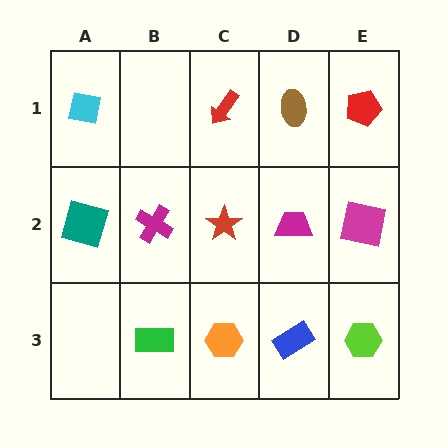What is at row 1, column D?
A brown ellipse.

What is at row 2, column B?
A magenta cross.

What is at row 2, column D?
A magenta trapezoid.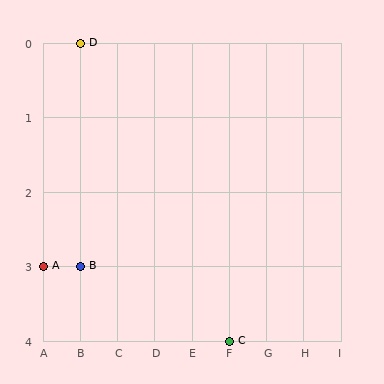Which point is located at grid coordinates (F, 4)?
Point C is at (F, 4).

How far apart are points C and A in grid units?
Points C and A are 5 columns and 1 row apart (about 5.1 grid units diagonally).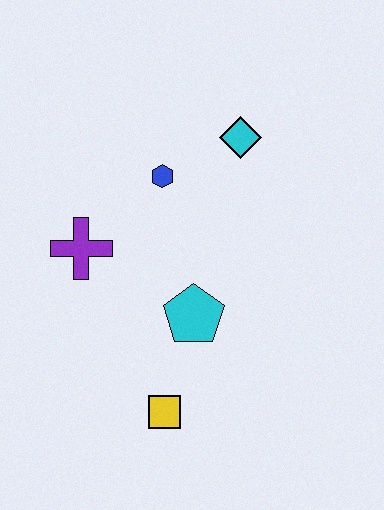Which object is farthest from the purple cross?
The cyan diamond is farthest from the purple cross.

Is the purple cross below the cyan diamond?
Yes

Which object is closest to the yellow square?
The cyan pentagon is closest to the yellow square.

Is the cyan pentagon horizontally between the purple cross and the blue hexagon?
No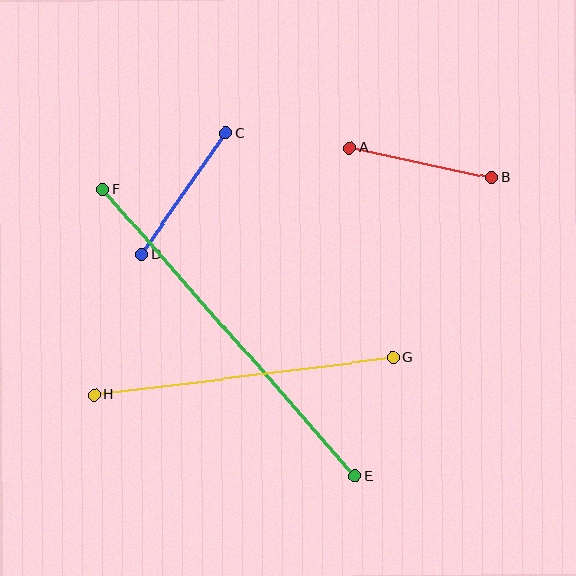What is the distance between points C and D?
The distance is approximately 147 pixels.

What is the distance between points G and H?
The distance is approximately 301 pixels.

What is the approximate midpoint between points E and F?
The midpoint is at approximately (229, 333) pixels.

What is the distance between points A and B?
The distance is approximately 145 pixels.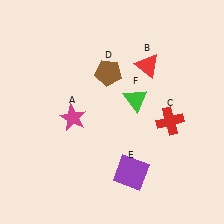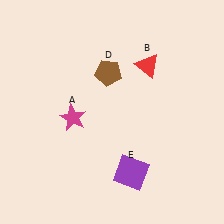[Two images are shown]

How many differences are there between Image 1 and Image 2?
There are 2 differences between the two images.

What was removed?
The green triangle (F), the red cross (C) were removed in Image 2.